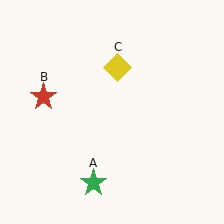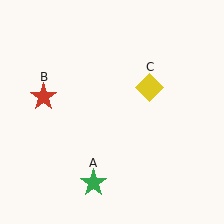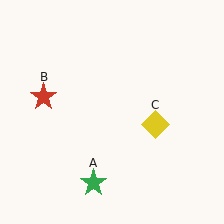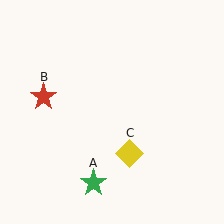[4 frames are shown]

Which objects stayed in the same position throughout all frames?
Green star (object A) and red star (object B) remained stationary.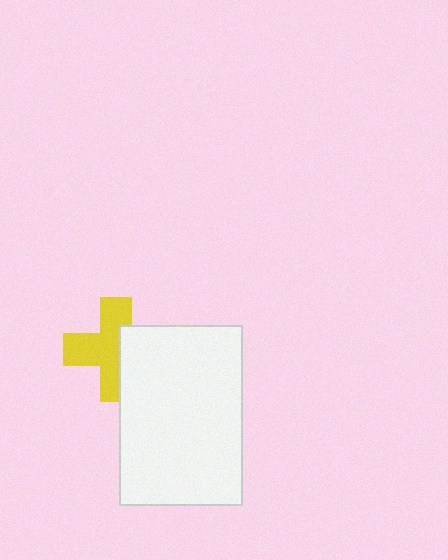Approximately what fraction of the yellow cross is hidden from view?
Roughly 37% of the yellow cross is hidden behind the white rectangle.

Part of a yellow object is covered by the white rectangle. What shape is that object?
It is a cross.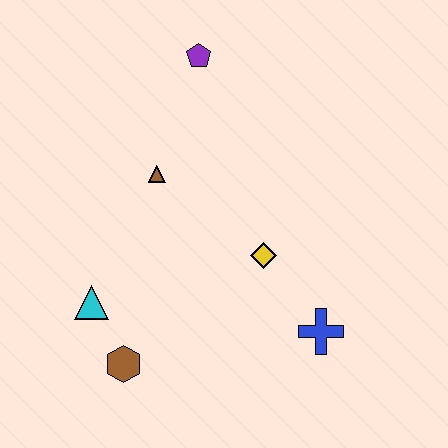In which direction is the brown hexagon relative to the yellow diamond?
The brown hexagon is to the left of the yellow diamond.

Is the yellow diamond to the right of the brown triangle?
Yes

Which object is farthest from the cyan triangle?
The purple pentagon is farthest from the cyan triangle.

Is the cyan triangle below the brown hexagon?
No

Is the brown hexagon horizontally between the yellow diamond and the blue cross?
No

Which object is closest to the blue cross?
The yellow diamond is closest to the blue cross.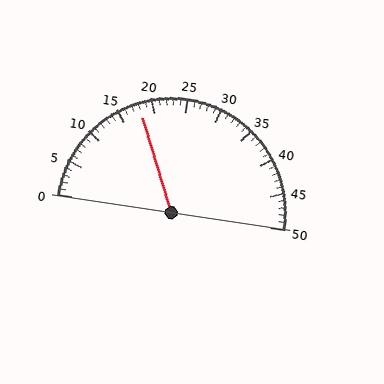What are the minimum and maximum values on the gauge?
The gauge ranges from 0 to 50.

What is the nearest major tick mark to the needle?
The nearest major tick mark is 20.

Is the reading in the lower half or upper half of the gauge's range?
The reading is in the lower half of the range (0 to 50).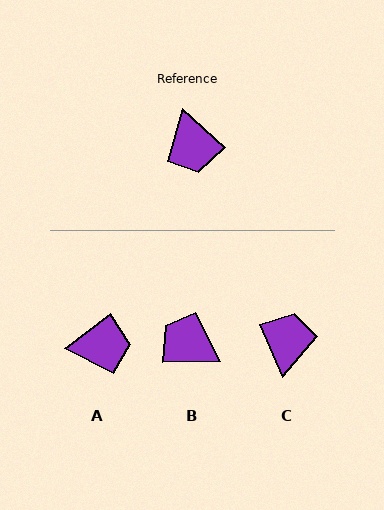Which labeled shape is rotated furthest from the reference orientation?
C, about 156 degrees away.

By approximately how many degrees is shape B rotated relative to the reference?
Approximately 136 degrees clockwise.